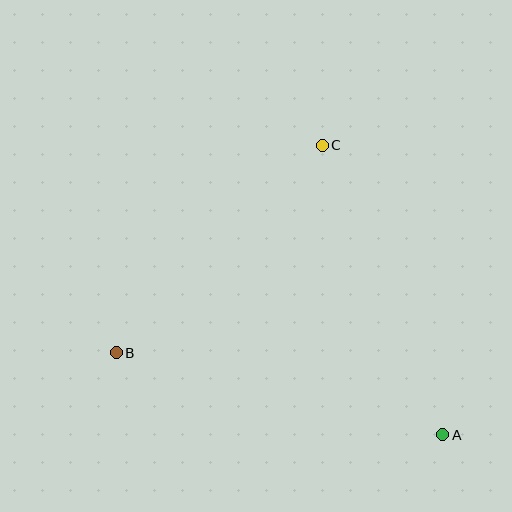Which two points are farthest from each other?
Points A and B are farthest from each other.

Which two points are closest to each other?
Points B and C are closest to each other.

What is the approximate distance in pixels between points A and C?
The distance between A and C is approximately 313 pixels.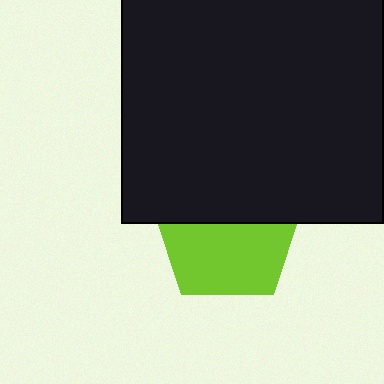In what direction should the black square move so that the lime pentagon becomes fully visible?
The black square should move up. That is the shortest direction to clear the overlap and leave the lime pentagon fully visible.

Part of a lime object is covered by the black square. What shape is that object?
It is a pentagon.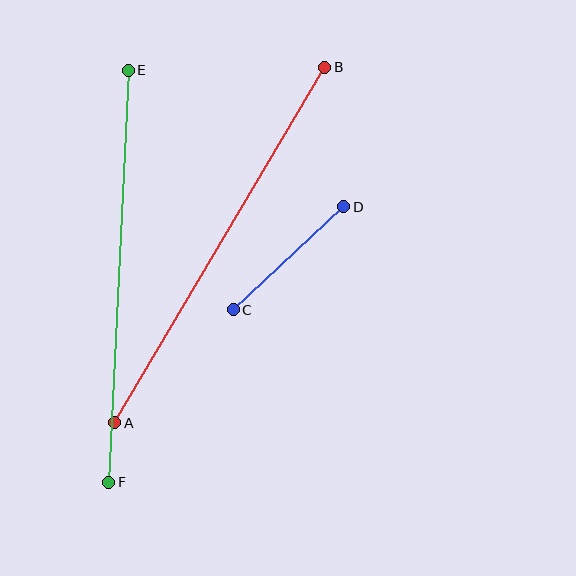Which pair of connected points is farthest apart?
Points A and B are farthest apart.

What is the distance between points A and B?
The distance is approximately 413 pixels.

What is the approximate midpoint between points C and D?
The midpoint is at approximately (289, 258) pixels.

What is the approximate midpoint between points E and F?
The midpoint is at approximately (119, 276) pixels.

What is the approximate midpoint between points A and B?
The midpoint is at approximately (220, 245) pixels.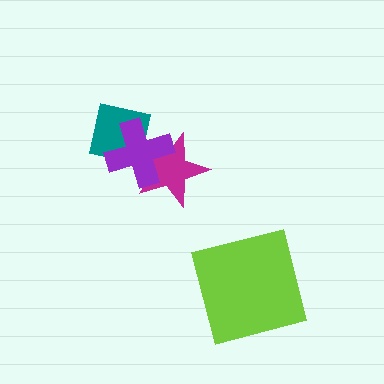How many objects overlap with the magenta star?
2 objects overlap with the magenta star.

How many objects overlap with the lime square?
0 objects overlap with the lime square.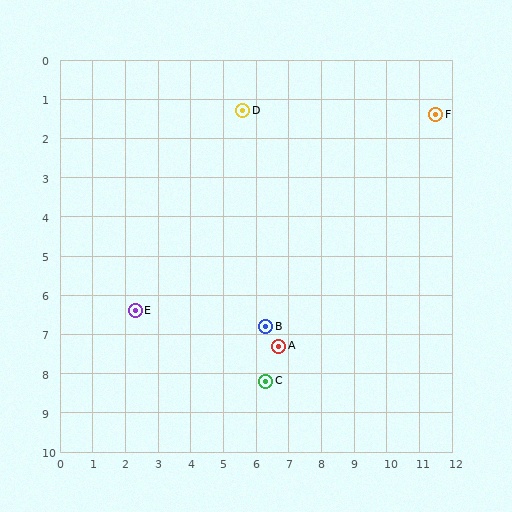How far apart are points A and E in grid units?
Points A and E are about 4.5 grid units apart.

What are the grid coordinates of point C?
Point C is at approximately (6.3, 8.2).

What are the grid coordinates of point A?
Point A is at approximately (6.7, 7.3).